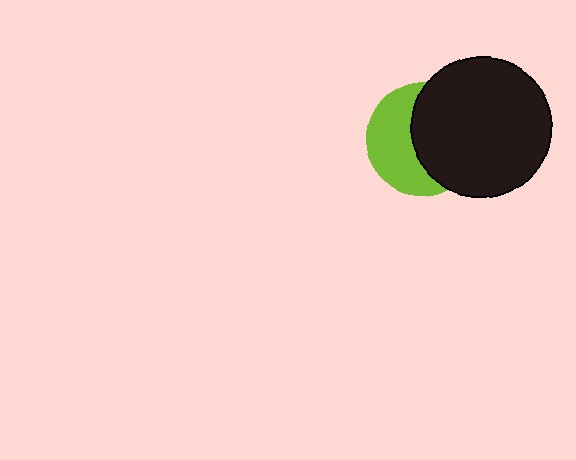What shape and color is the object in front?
The object in front is a black circle.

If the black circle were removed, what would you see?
You would see the complete lime circle.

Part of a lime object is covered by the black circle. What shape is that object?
It is a circle.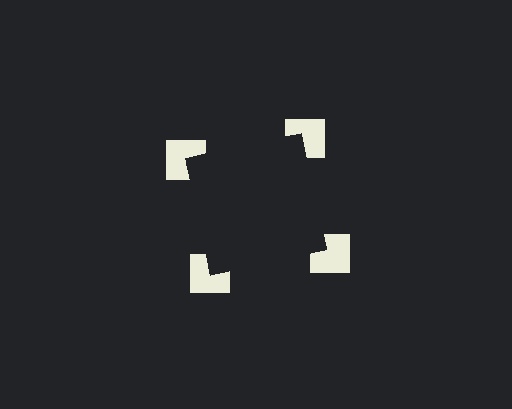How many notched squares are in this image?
There are 4 — one at each vertex of the illusory square.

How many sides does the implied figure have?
4 sides.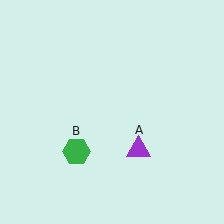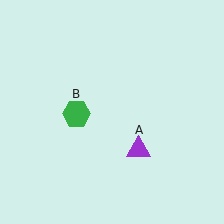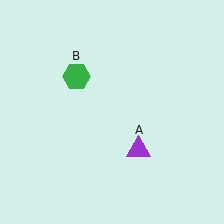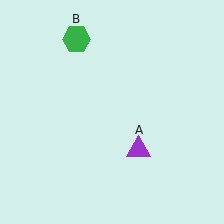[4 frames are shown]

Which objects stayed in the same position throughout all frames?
Purple triangle (object A) remained stationary.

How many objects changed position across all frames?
1 object changed position: green hexagon (object B).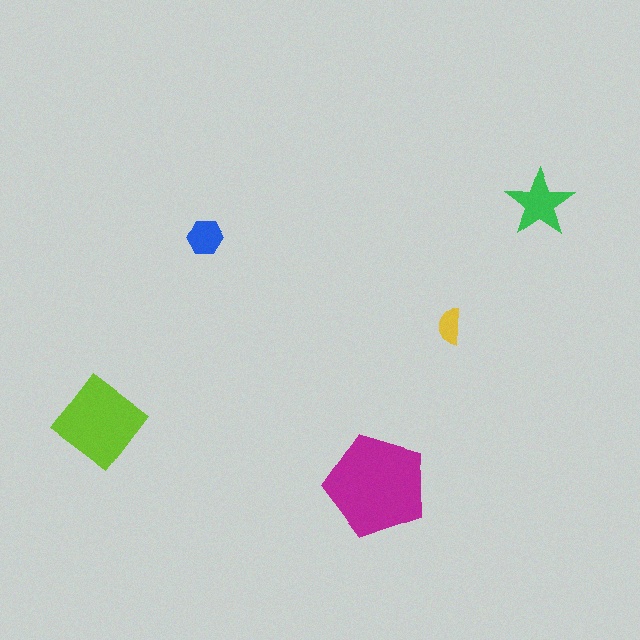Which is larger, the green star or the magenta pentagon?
The magenta pentagon.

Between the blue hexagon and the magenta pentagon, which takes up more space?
The magenta pentagon.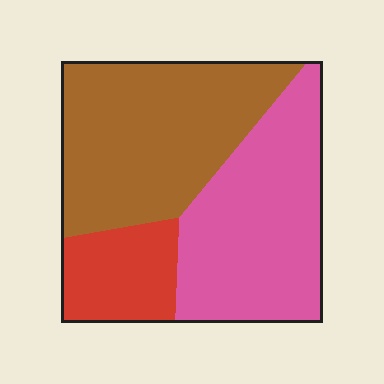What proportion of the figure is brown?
Brown covers around 45% of the figure.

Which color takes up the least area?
Red, at roughly 15%.